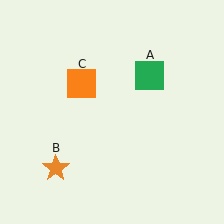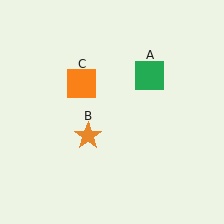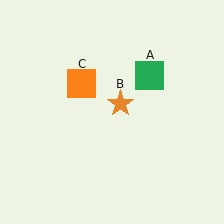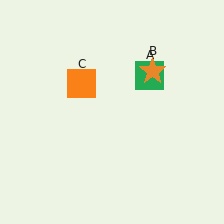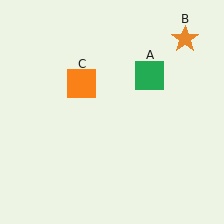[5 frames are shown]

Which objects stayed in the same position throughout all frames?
Green square (object A) and orange square (object C) remained stationary.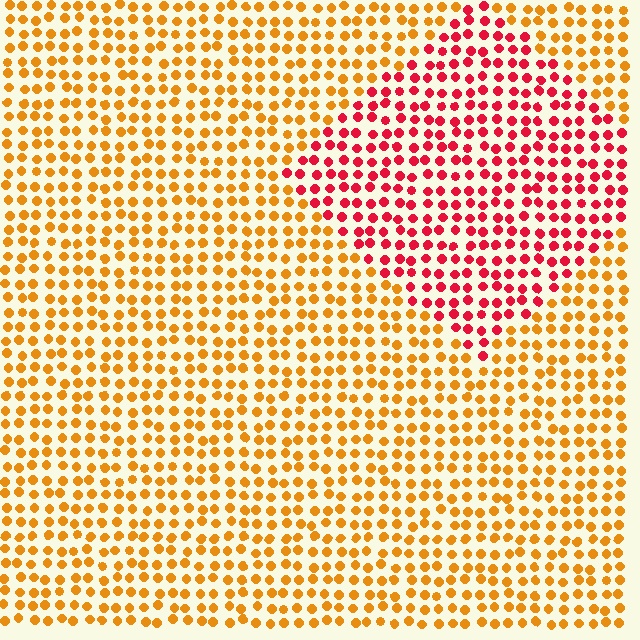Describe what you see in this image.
The image is filled with small orange elements in a uniform arrangement. A diamond-shaped region is visible where the elements are tinted to a slightly different hue, forming a subtle color boundary.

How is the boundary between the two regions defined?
The boundary is defined purely by a slight shift in hue (about 47 degrees). Spacing, size, and orientation are identical on both sides.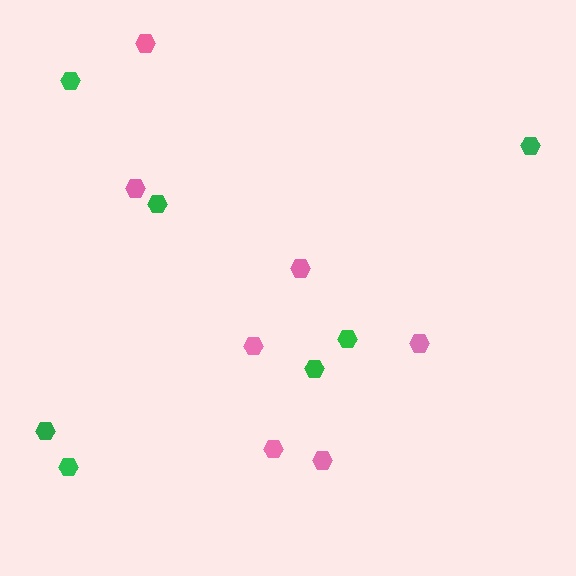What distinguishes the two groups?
There are 2 groups: one group of pink hexagons (7) and one group of green hexagons (7).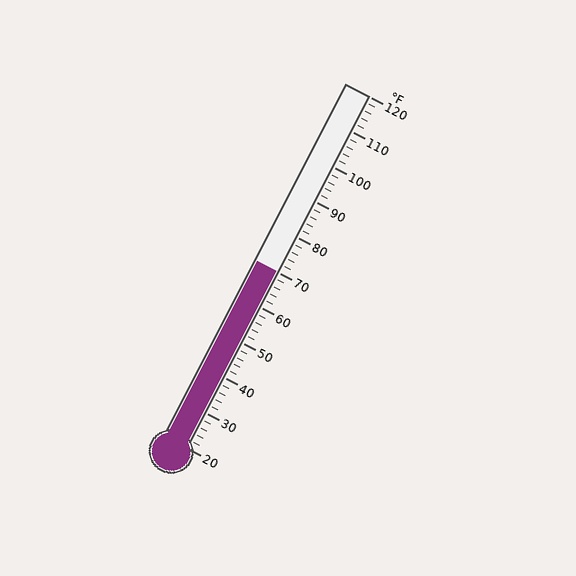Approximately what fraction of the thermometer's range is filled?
The thermometer is filled to approximately 50% of its range.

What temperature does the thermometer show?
The thermometer shows approximately 70°F.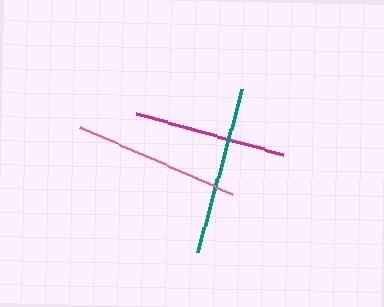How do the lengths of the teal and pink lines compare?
The teal and pink lines are approximately the same length.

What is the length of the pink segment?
The pink segment is approximately 166 pixels long.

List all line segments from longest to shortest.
From longest to shortest: teal, pink, magenta.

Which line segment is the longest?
The teal line is the longest at approximately 168 pixels.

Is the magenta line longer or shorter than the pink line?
The pink line is longer than the magenta line.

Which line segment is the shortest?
The magenta line is the shortest at approximately 153 pixels.